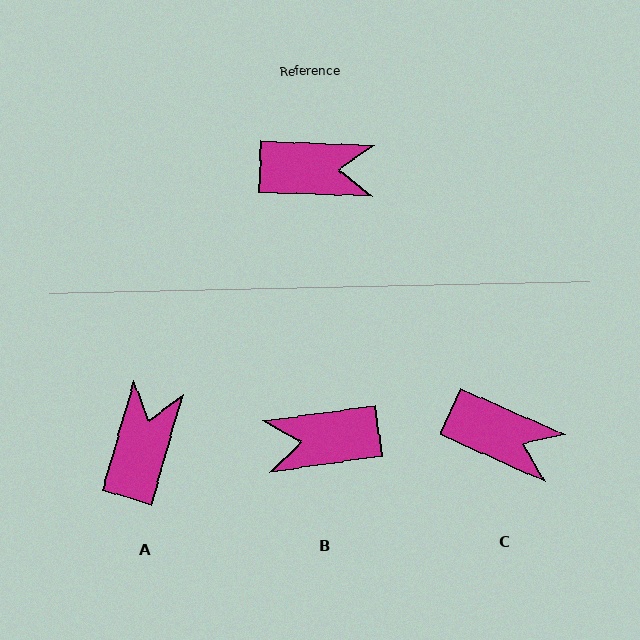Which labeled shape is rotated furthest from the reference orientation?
B, about 170 degrees away.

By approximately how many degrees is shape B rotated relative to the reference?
Approximately 170 degrees clockwise.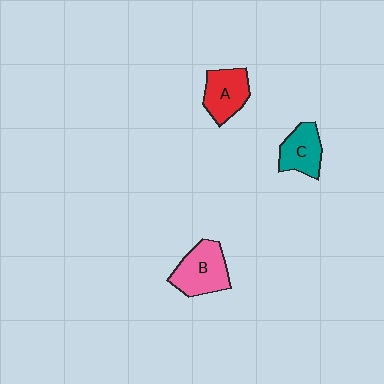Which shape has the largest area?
Shape B (pink).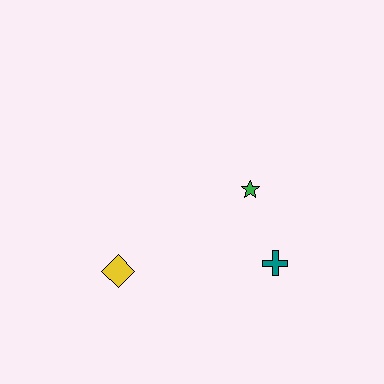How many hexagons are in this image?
There are no hexagons.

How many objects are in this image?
There are 3 objects.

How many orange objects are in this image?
There are no orange objects.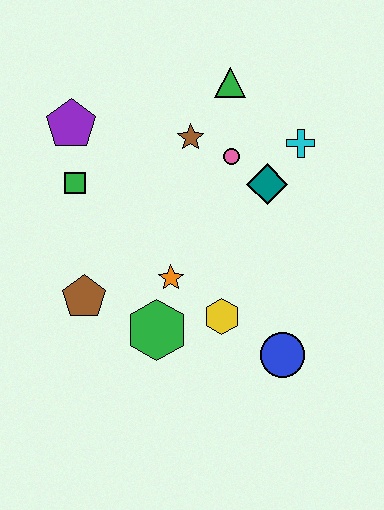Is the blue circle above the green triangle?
No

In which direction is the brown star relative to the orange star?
The brown star is above the orange star.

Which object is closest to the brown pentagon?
The green hexagon is closest to the brown pentagon.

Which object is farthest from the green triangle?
The blue circle is farthest from the green triangle.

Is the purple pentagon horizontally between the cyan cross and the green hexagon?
No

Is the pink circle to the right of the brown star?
Yes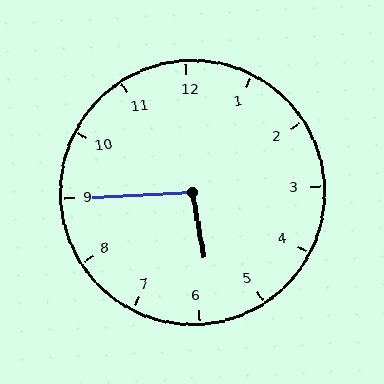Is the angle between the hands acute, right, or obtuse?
It is obtuse.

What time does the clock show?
5:45.